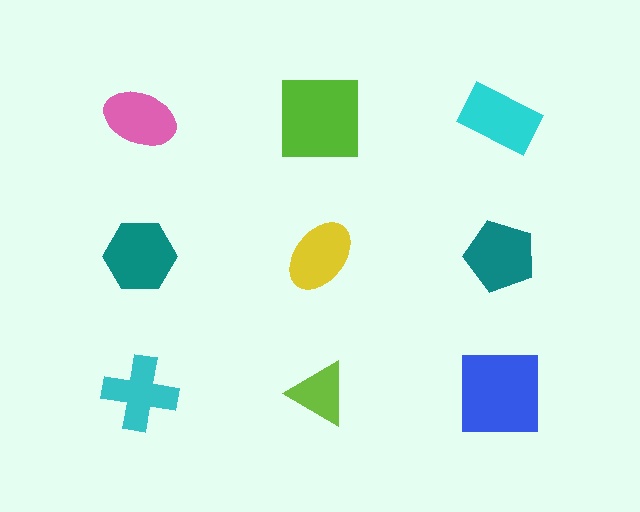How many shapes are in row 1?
3 shapes.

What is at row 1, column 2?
A lime square.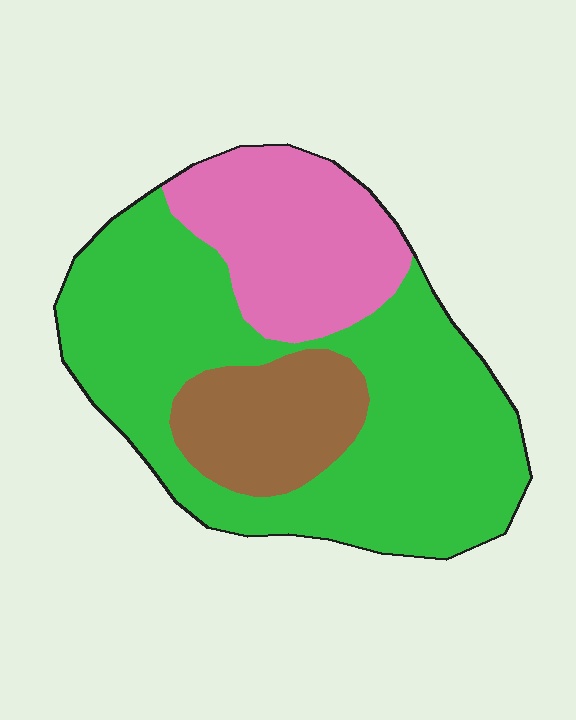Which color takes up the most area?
Green, at roughly 60%.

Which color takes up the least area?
Brown, at roughly 15%.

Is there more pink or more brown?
Pink.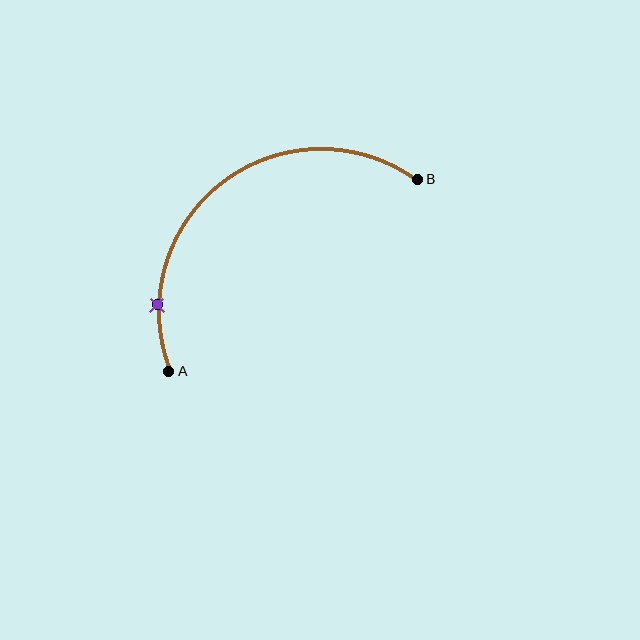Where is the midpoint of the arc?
The arc midpoint is the point on the curve farthest from the straight line joining A and B. It sits above and to the left of that line.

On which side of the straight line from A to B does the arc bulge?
The arc bulges above and to the left of the straight line connecting A and B.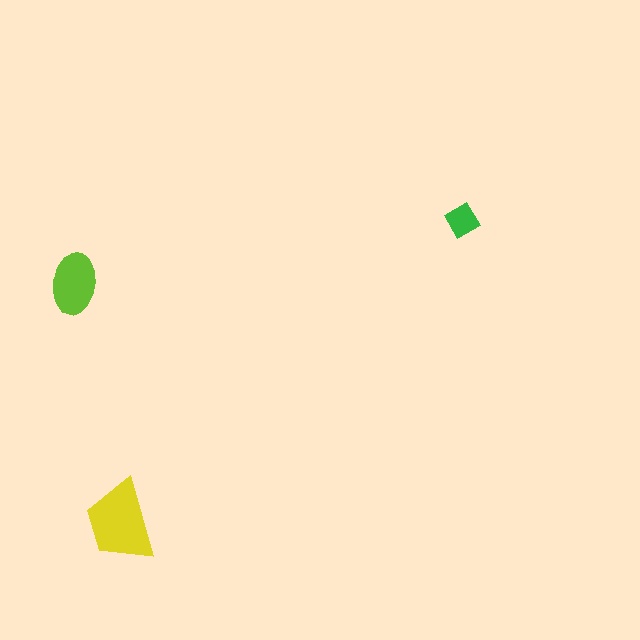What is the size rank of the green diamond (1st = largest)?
3rd.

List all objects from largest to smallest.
The yellow trapezoid, the lime ellipse, the green diamond.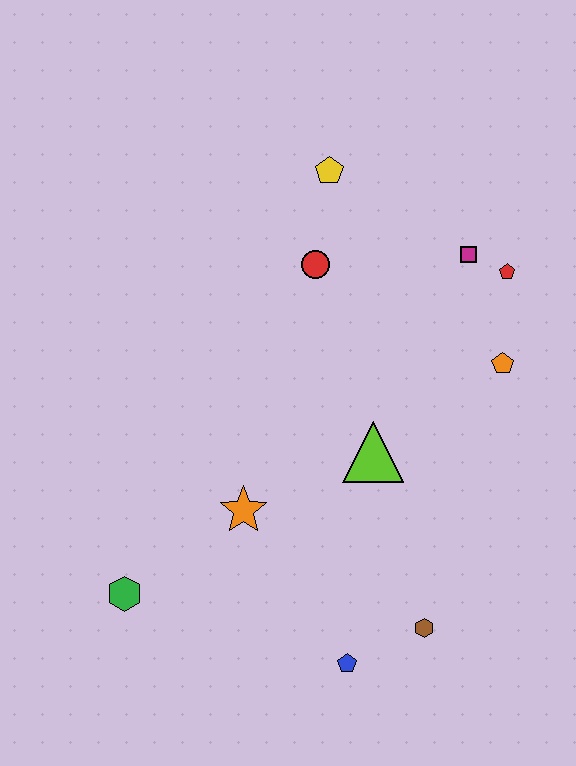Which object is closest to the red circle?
The yellow pentagon is closest to the red circle.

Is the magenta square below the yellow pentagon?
Yes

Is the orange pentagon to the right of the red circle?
Yes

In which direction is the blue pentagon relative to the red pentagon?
The blue pentagon is below the red pentagon.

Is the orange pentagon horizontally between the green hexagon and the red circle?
No